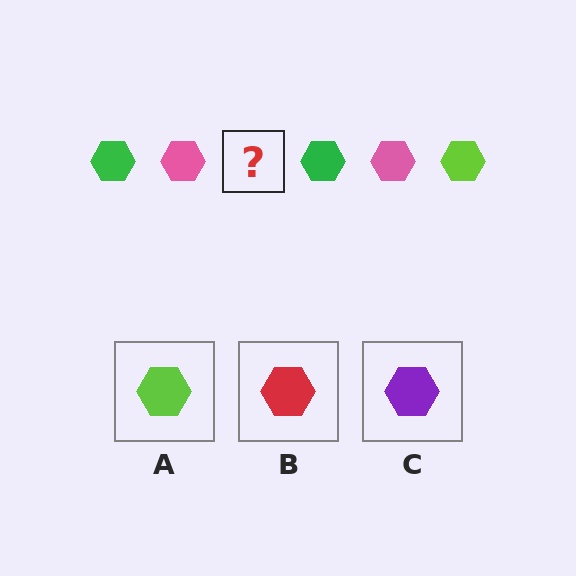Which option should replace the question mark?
Option A.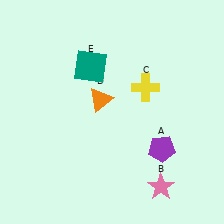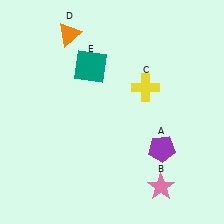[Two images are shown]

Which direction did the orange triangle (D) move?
The orange triangle (D) moved up.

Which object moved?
The orange triangle (D) moved up.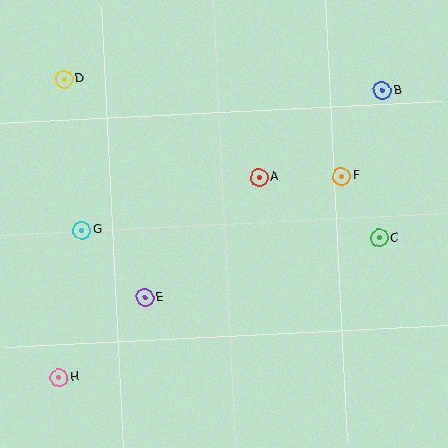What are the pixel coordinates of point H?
Point H is at (59, 378).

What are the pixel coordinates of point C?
Point C is at (379, 238).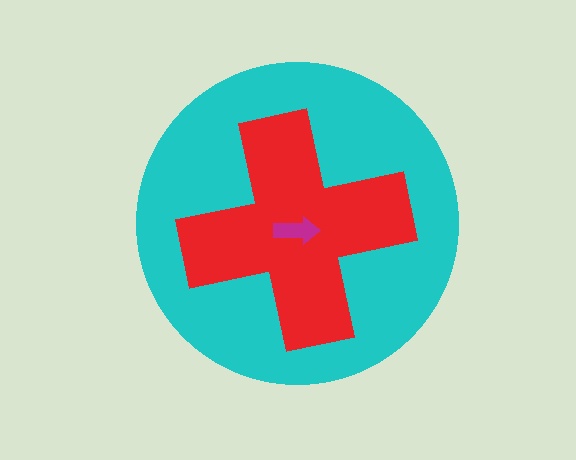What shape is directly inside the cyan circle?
The red cross.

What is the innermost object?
The magenta arrow.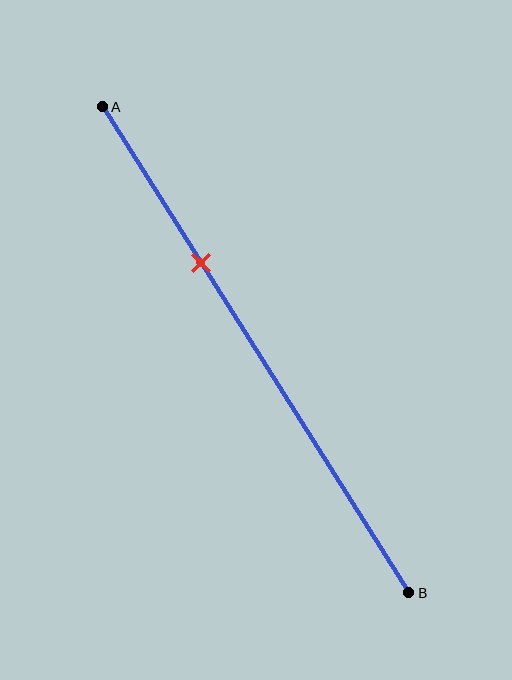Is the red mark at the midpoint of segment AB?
No, the mark is at about 30% from A, not at the 50% midpoint.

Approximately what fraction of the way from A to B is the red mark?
The red mark is approximately 30% of the way from A to B.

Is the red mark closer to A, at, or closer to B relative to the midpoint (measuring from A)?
The red mark is closer to point A than the midpoint of segment AB.